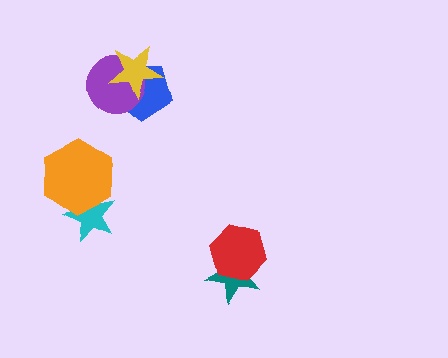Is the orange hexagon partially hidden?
No, no other shape covers it.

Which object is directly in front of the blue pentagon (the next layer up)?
The purple circle is directly in front of the blue pentagon.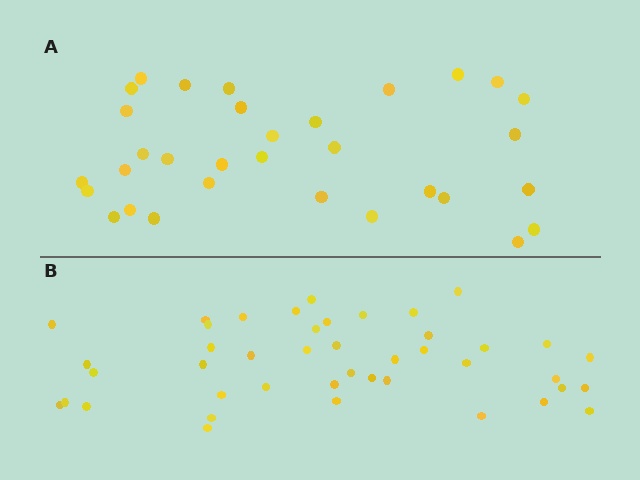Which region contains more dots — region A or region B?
Region B (the bottom region) has more dots.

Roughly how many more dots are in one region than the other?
Region B has roughly 12 or so more dots than region A.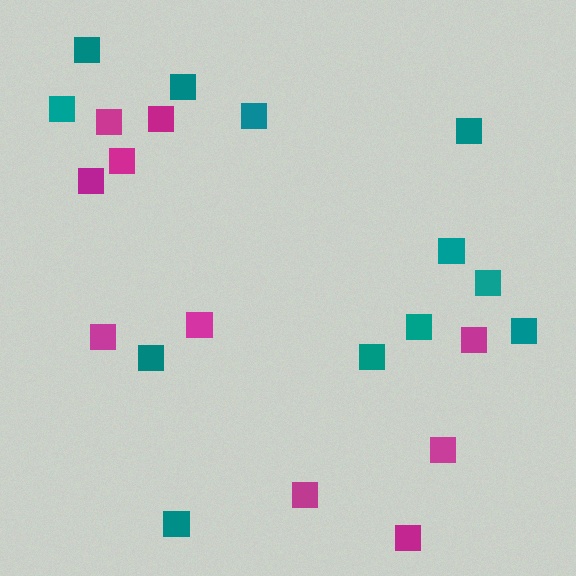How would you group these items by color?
There are 2 groups: one group of teal squares (12) and one group of magenta squares (10).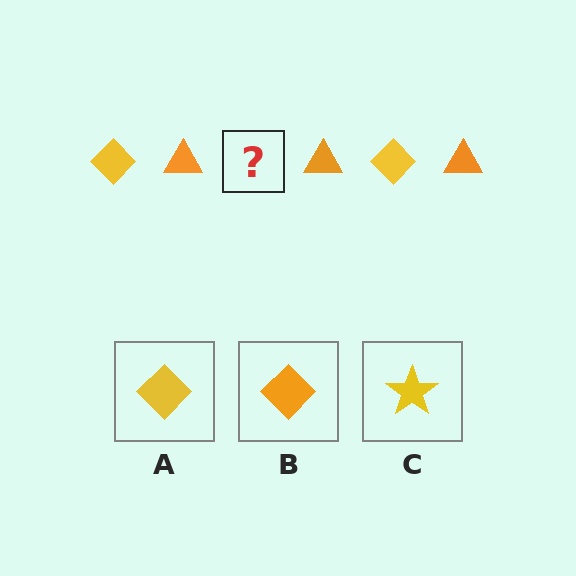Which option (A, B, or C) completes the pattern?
A.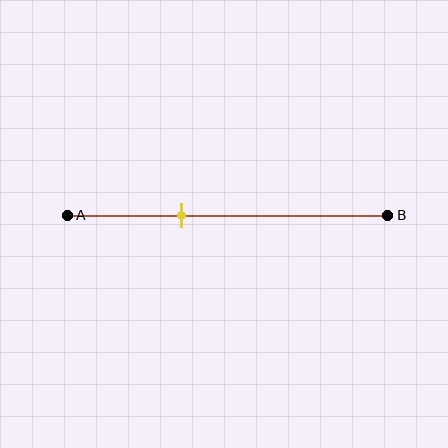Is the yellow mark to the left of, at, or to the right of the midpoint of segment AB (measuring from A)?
The yellow mark is to the left of the midpoint of segment AB.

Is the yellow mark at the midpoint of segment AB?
No, the mark is at about 35% from A, not at the 50% midpoint.